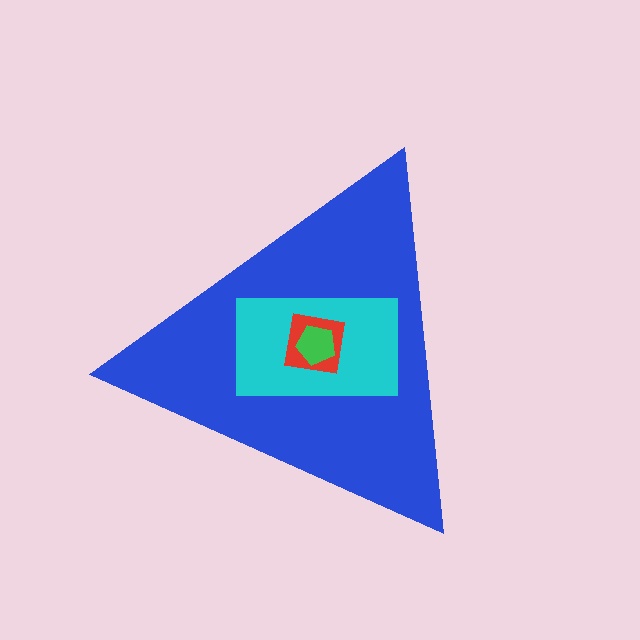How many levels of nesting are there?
4.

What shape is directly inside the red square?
The green pentagon.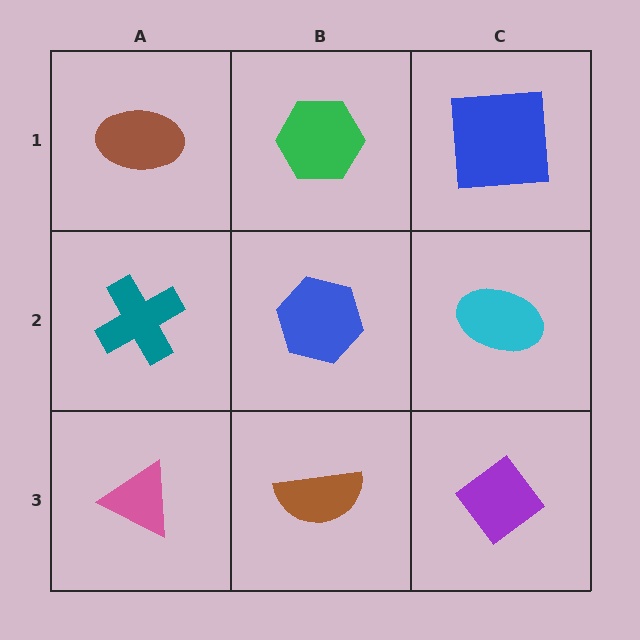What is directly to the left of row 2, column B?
A teal cross.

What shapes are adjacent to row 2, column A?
A brown ellipse (row 1, column A), a pink triangle (row 3, column A), a blue hexagon (row 2, column B).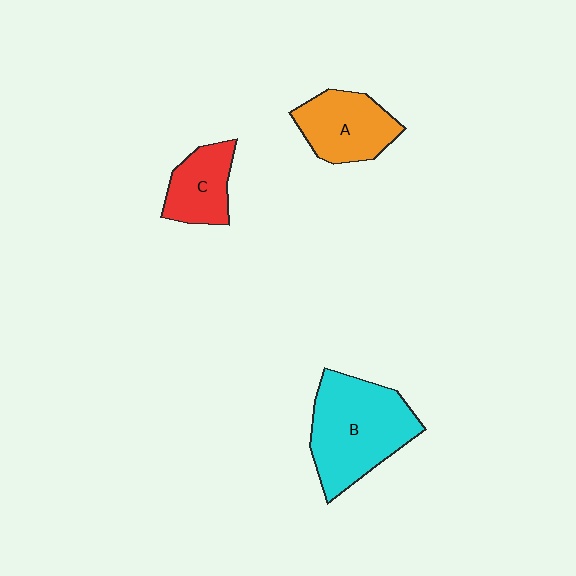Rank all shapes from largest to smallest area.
From largest to smallest: B (cyan), A (orange), C (red).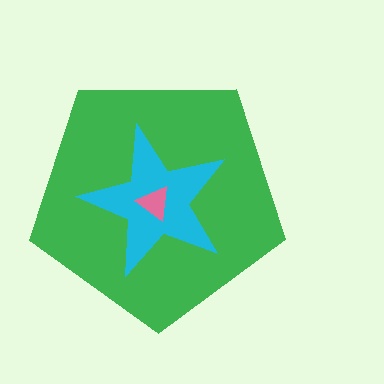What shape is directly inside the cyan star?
The pink triangle.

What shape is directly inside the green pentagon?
The cyan star.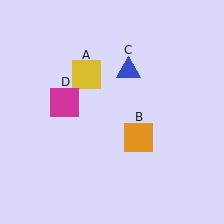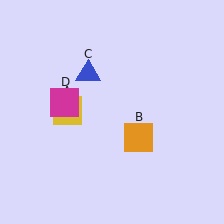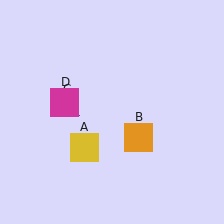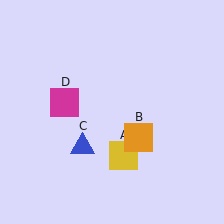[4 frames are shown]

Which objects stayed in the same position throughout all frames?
Orange square (object B) and magenta square (object D) remained stationary.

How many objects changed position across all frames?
2 objects changed position: yellow square (object A), blue triangle (object C).